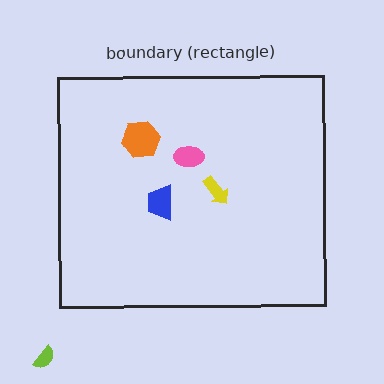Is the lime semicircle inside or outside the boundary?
Outside.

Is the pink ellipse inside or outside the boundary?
Inside.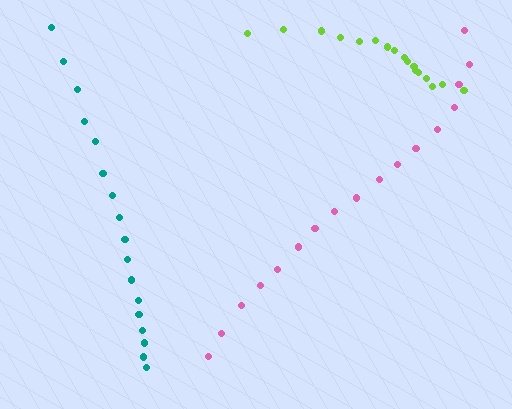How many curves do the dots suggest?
There are 3 distinct paths.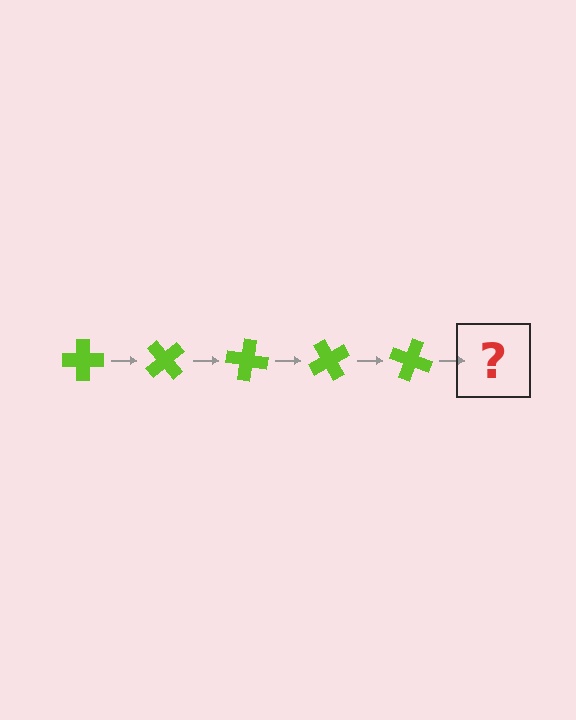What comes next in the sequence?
The next element should be a lime cross rotated 250 degrees.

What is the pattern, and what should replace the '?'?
The pattern is that the cross rotates 50 degrees each step. The '?' should be a lime cross rotated 250 degrees.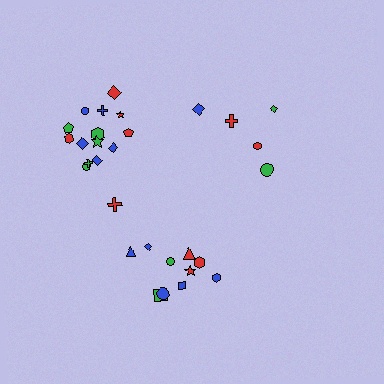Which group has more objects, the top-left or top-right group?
The top-left group.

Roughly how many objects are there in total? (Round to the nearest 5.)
Roughly 30 objects in total.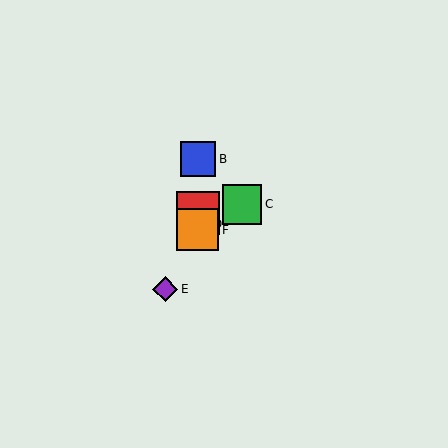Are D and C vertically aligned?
No, D is at x≈198 and C is at x≈242.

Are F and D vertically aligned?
Yes, both are at x≈198.